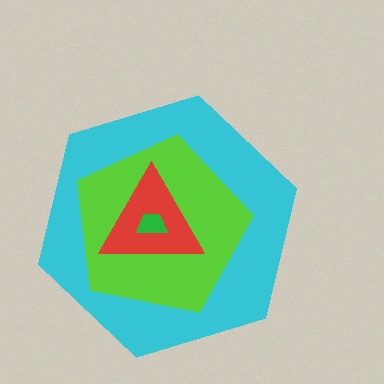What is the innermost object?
The green trapezoid.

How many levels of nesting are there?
4.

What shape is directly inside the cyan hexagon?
The lime pentagon.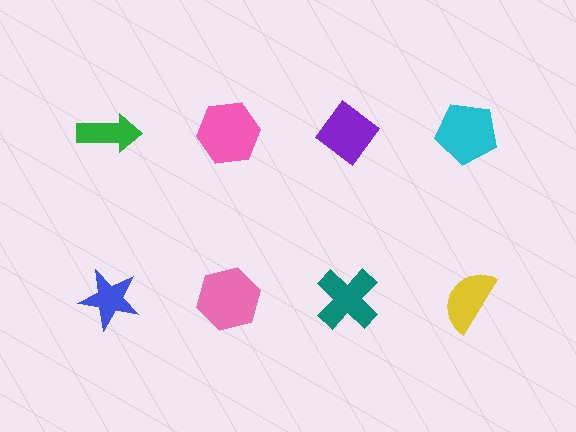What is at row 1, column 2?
A pink hexagon.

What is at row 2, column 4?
A yellow semicircle.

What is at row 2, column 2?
A pink hexagon.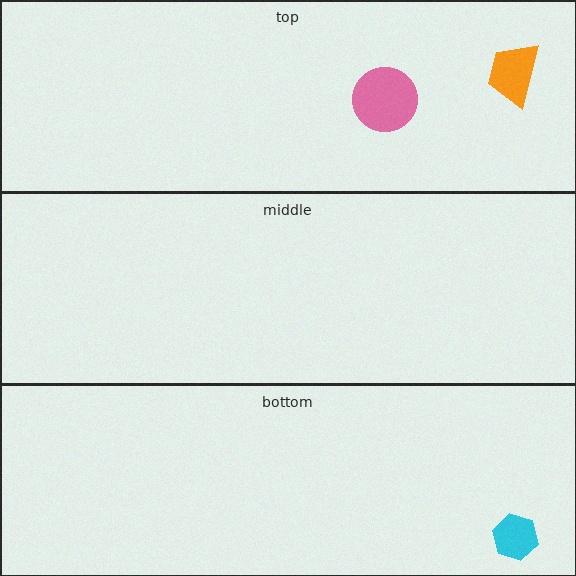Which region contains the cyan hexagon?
The bottom region.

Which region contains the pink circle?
The top region.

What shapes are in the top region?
The pink circle, the orange trapezoid.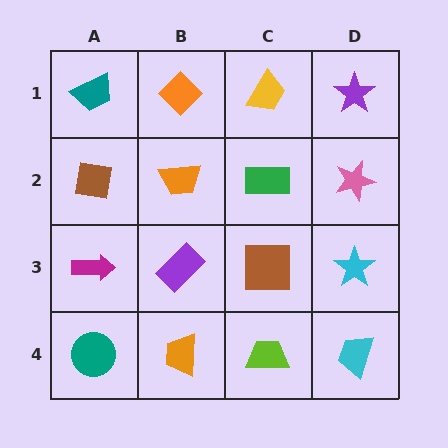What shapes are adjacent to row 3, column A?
A brown square (row 2, column A), a teal circle (row 4, column A), a purple rectangle (row 3, column B).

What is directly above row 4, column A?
A magenta arrow.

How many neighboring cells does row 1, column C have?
3.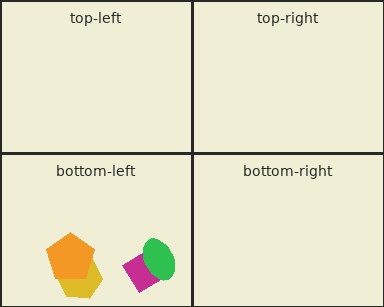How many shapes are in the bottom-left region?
4.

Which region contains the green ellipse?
The bottom-left region.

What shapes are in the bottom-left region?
The magenta diamond, the green ellipse, the yellow hexagon, the orange pentagon.